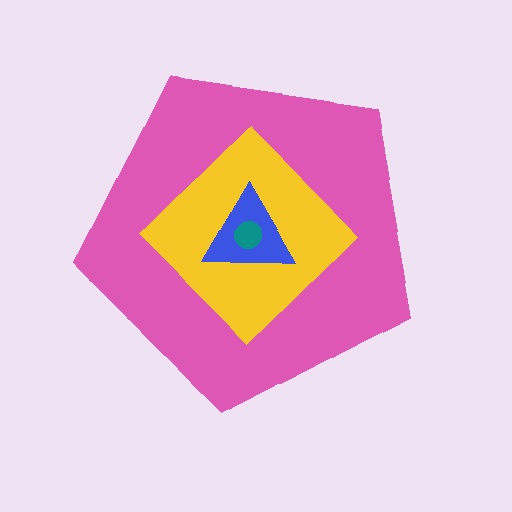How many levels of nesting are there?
4.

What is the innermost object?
The teal circle.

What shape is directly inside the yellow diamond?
The blue triangle.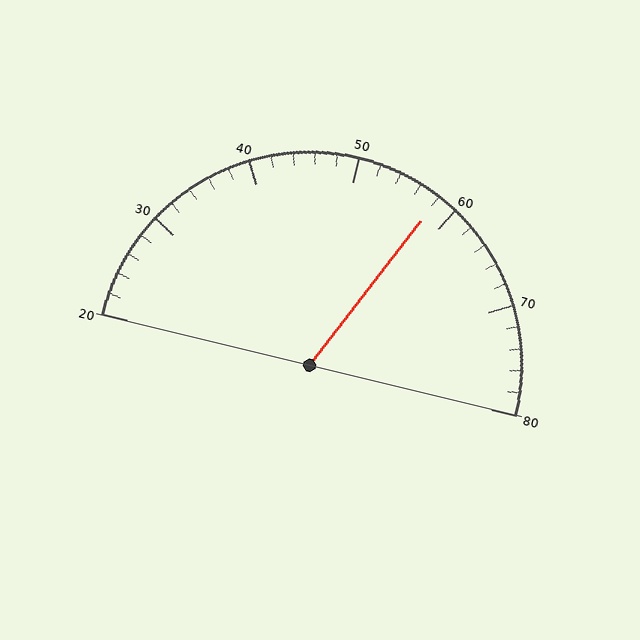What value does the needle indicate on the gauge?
The needle indicates approximately 58.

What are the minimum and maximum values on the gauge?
The gauge ranges from 20 to 80.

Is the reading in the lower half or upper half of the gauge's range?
The reading is in the upper half of the range (20 to 80).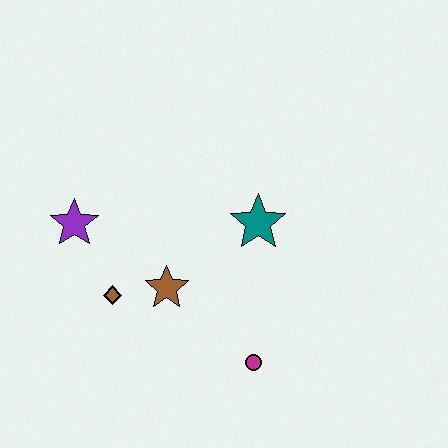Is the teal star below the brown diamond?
No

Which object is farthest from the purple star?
The magenta circle is farthest from the purple star.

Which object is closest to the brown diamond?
The brown star is closest to the brown diamond.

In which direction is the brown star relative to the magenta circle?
The brown star is to the left of the magenta circle.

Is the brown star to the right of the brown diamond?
Yes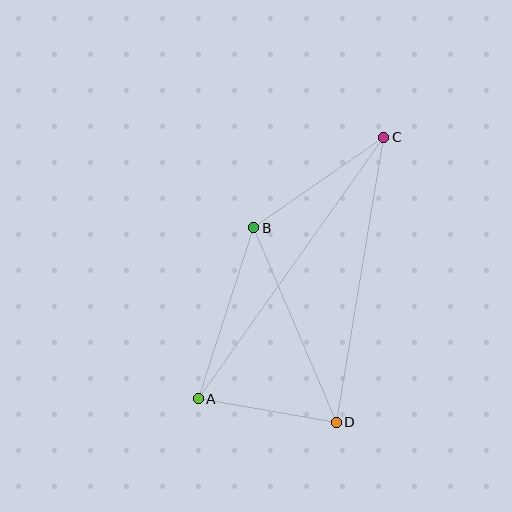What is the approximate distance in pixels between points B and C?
The distance between B and C is approximately 159 pixels.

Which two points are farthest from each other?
Points A and C are farthest from each other.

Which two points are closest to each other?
Points A and D are closest to each other.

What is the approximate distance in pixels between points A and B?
The distance between A and B is approximately 180 pixels.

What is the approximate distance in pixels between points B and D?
The distance between B and D is approximately 211 pixels.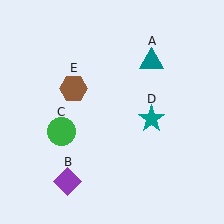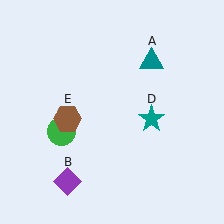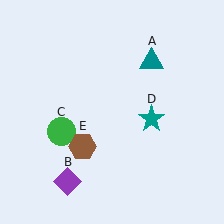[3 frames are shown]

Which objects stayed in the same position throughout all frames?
Teal triangle (object A) and purple diamond (object B) and green circle (object C) and teal star (object D) remained stationary.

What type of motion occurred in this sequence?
The brown hexagon (object E) rotated counterclockwise around the center of the scene.